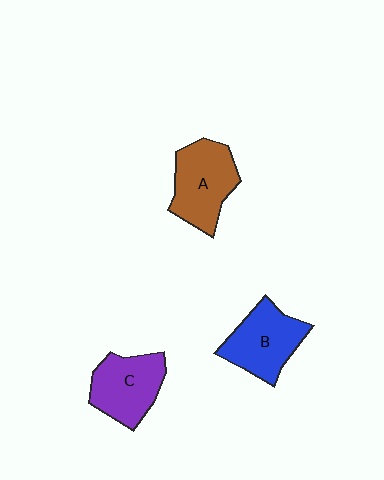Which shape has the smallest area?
Shape C (purple).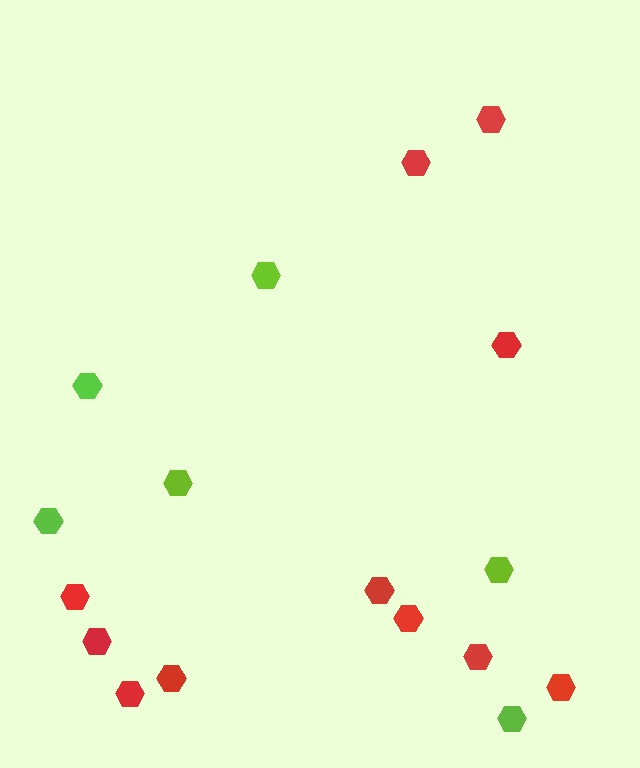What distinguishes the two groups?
There are 2 groups: one group of red hexagons (11) and one group of lime hexagons (6).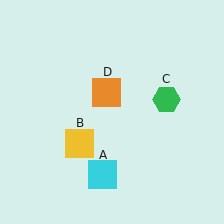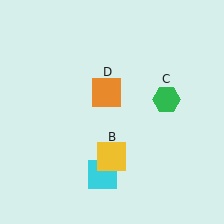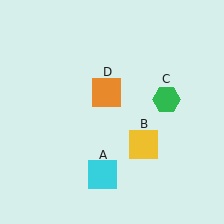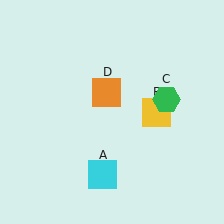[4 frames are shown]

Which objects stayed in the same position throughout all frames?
Cyan square (object A) and green hexagon (object C) and orange square (object D) remained stationary.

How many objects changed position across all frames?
1 object changed position: yellow square (object B).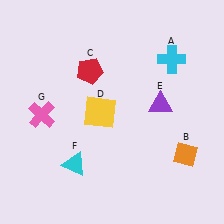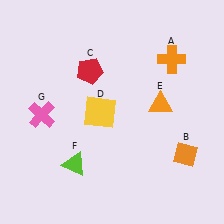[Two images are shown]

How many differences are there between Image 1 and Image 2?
There are 3 differences between the two images.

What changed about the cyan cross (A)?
In Image 1, A is cyan. In Image 2, it changed to orange.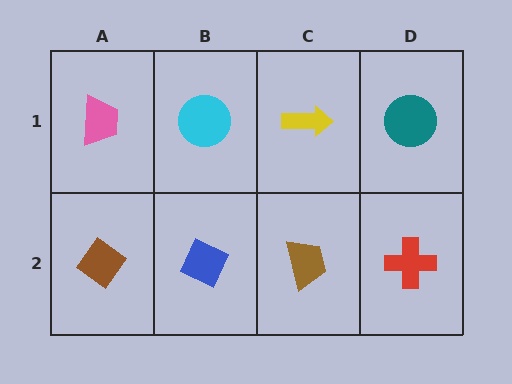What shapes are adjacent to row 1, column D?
A red cross (row 2, column D), a yellow arrow (row 1, column C).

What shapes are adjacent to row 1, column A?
A brown diamond (row 2, column A), a cyan circle (row 1, column B).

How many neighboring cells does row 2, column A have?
2.